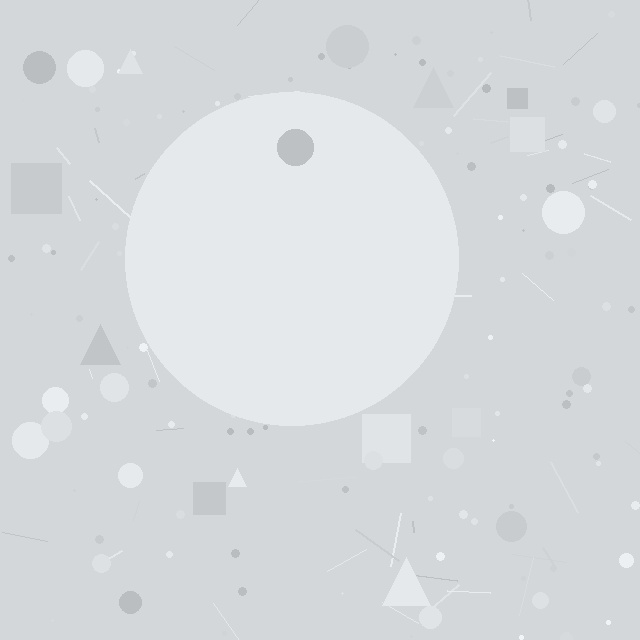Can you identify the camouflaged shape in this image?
The camouflaged shape is a circle.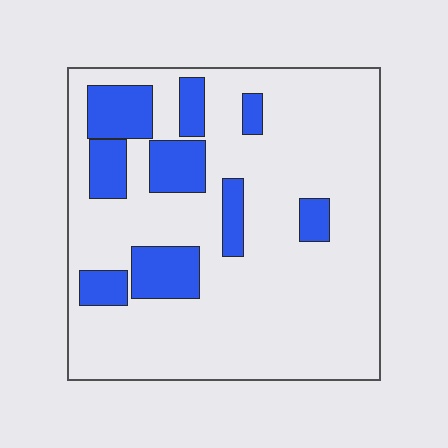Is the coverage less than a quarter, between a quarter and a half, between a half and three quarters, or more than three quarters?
Less than a quarter.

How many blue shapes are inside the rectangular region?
9.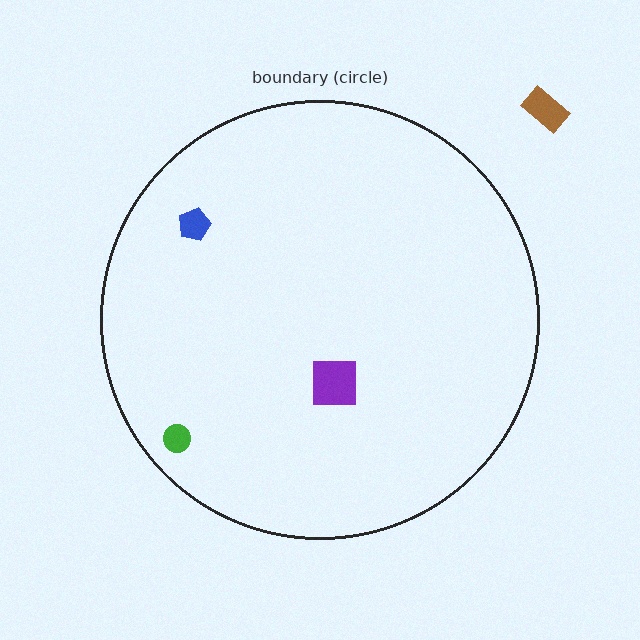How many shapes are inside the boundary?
3 inside, 1 outside.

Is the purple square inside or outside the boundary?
Inside.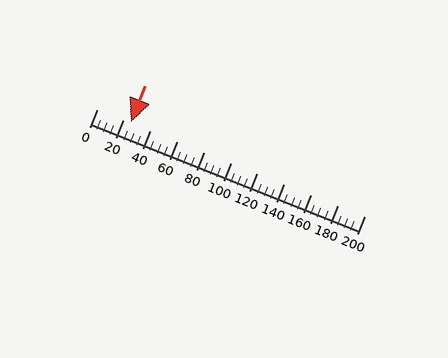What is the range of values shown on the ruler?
The ruler shows values from 0 to 200.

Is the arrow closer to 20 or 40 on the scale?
The arrow is closer to 20.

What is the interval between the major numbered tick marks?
The major tick marks are spaced 20 units apart.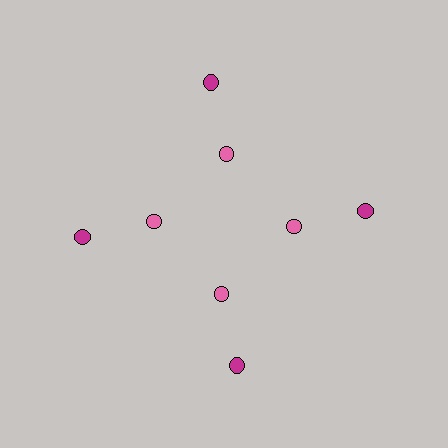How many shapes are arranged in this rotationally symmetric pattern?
There are 8 shapes, arranged in 4 groups of 2.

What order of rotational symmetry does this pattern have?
This pattern has 4-fold rotational symmetry.